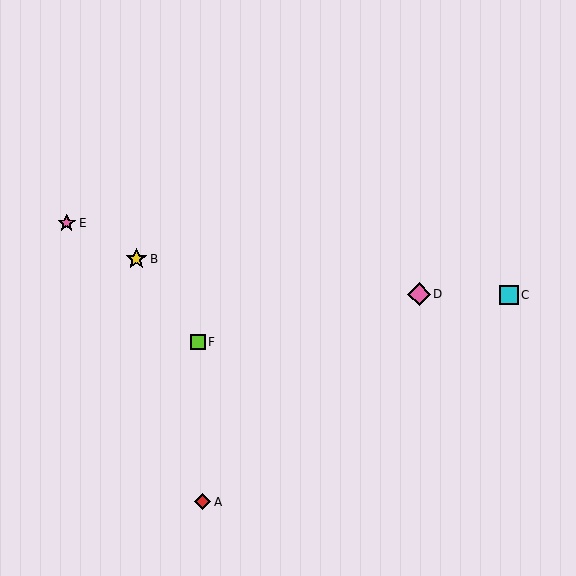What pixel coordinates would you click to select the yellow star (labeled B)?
Click at (136, 259) to select the yellow star B.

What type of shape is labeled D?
Shape D is a pink diamond.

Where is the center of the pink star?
The center of the pink star is at (67, 223).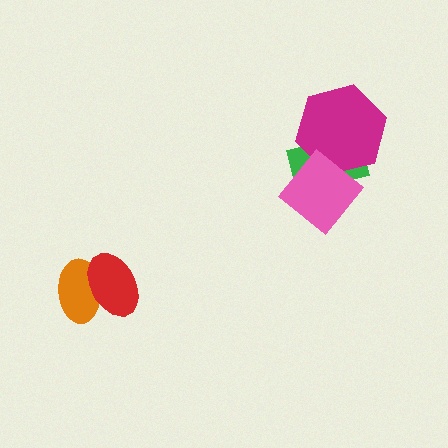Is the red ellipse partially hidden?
No, no other shape covers it.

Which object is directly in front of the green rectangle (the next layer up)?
The magenta hexagon is directly in front of the green rectangle.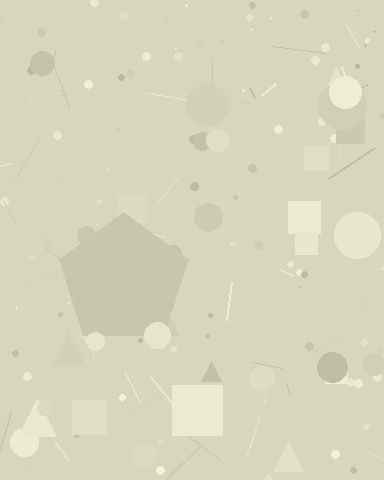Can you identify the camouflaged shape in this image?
The camouflaged shape is a pentagon.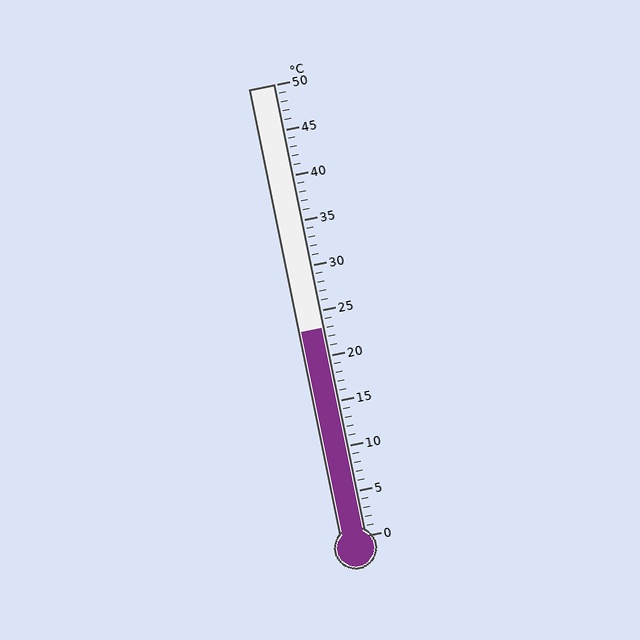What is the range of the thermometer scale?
The thermometer scale ranges from 0°C to 50°C.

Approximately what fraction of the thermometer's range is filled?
The thermometer is filled to approximately 45% of its range.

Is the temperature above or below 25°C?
The temperature is below 25°C.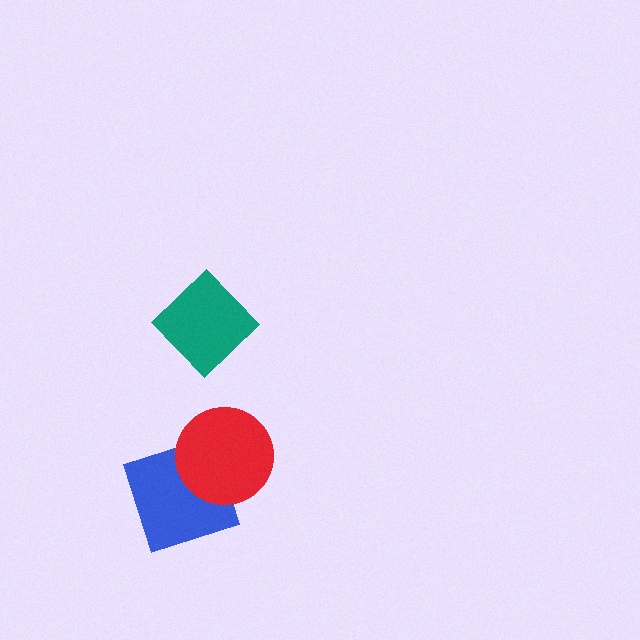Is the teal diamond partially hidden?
No, no other shape covers it.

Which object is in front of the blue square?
The red circle is in front of the blue square.